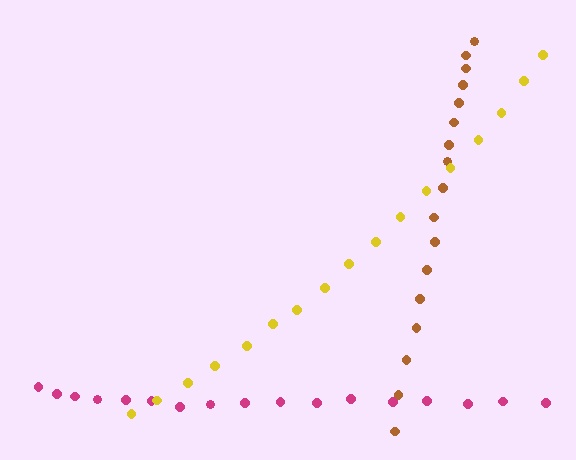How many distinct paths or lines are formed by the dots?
There are 3 distinct paths.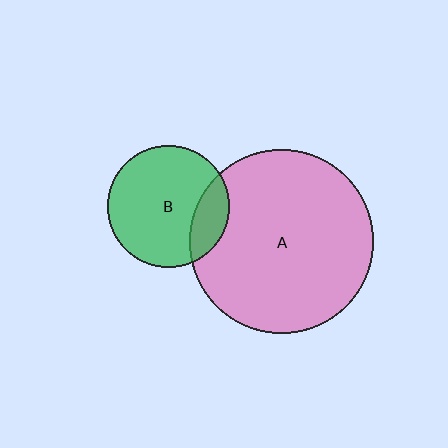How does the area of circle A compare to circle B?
Approximately 2.3 times.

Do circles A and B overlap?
Yes.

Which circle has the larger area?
Circle A (pink).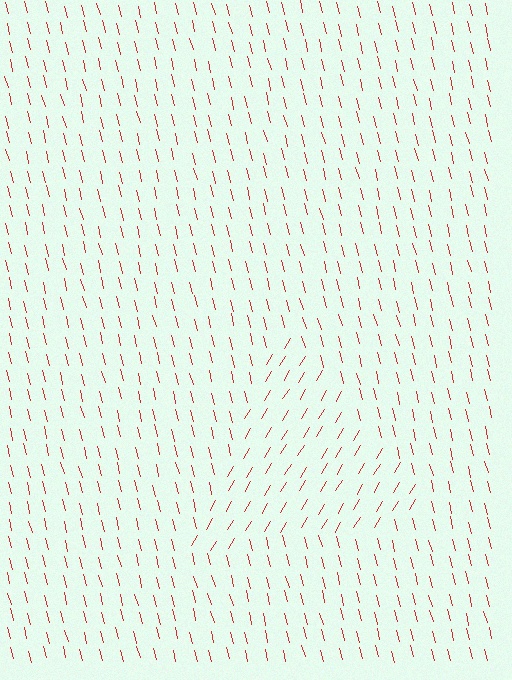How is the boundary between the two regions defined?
The boundary is defined purely by a change in line orientation (approximately 45 degrees difference). All lines are the same color and thickness.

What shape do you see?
I see a triangle.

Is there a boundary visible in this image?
Yes, there is a texture boundary formed by a change in line orientation.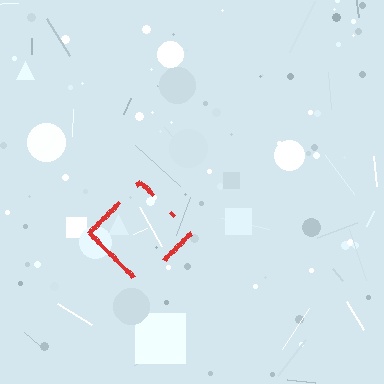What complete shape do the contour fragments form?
The contour fragments form a diamond.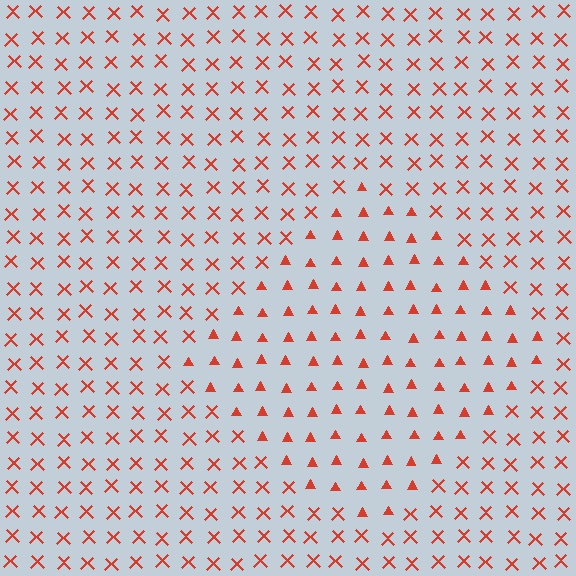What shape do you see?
I see a diamond.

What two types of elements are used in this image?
The image uses triangles inside the diamond region and X marks outside it.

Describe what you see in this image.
The image is filled with small red elements arranged in a uniform grid. A diamond-shaped region contains triangles, while the surrounding area contains X marks. The boundary is defined purely by the change in element shape.